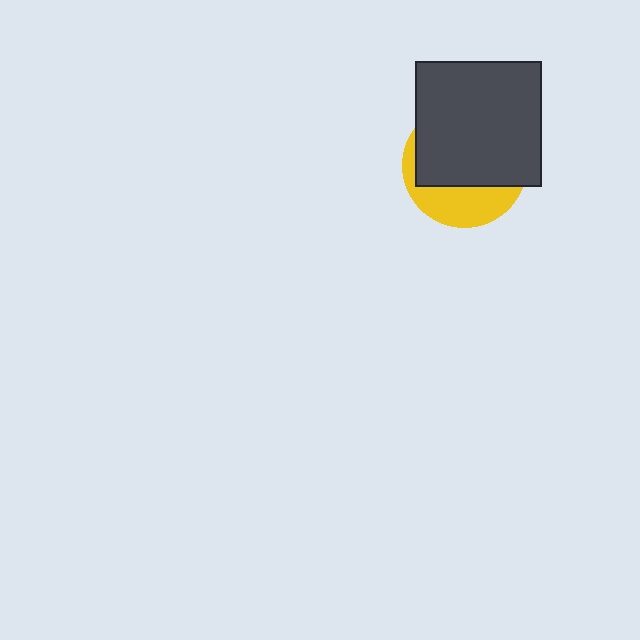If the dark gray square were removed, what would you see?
You would see the complete yellow circle.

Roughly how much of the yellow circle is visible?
A small part of it is visible (roughly 33%).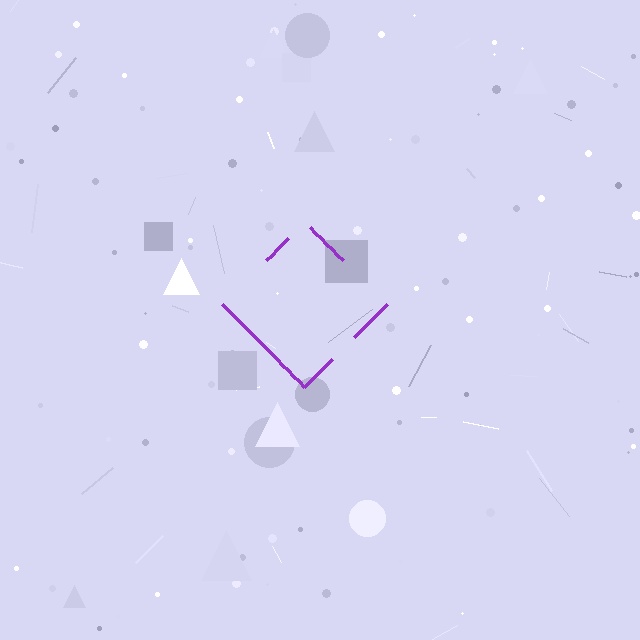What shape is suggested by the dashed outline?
The dashed outline suggests a diamond.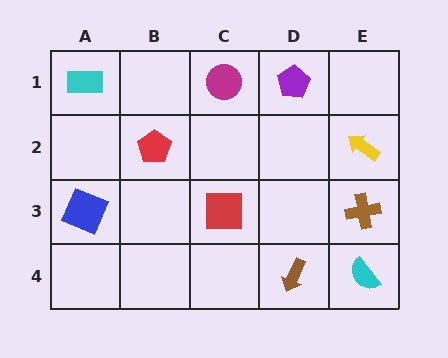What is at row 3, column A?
A blue square.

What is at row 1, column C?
A magenta circle.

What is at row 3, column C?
A red square.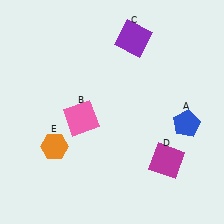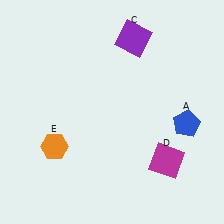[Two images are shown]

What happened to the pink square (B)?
The pink square (B) was removed in Image 2. It was in the bottom-left area of Image 1.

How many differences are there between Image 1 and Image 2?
There is 1 difference between the two images.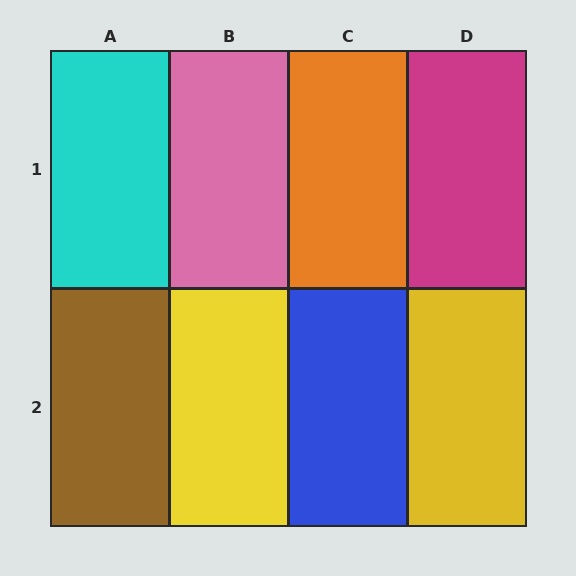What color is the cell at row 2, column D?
Yellow.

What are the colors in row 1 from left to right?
Cyan, pink, orange, magenta.